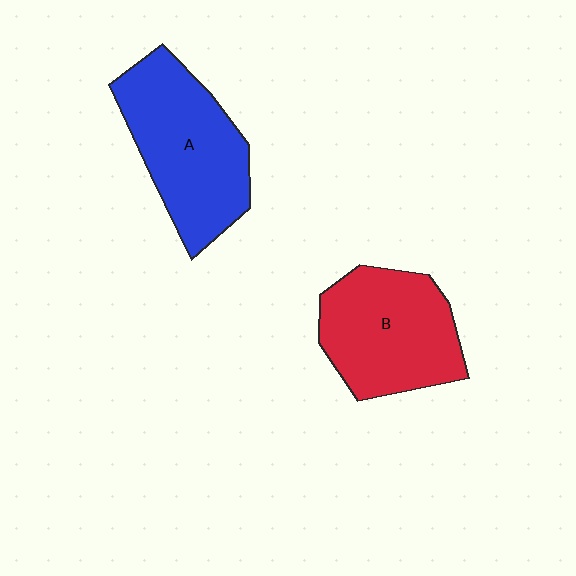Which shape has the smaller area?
Shape B (red).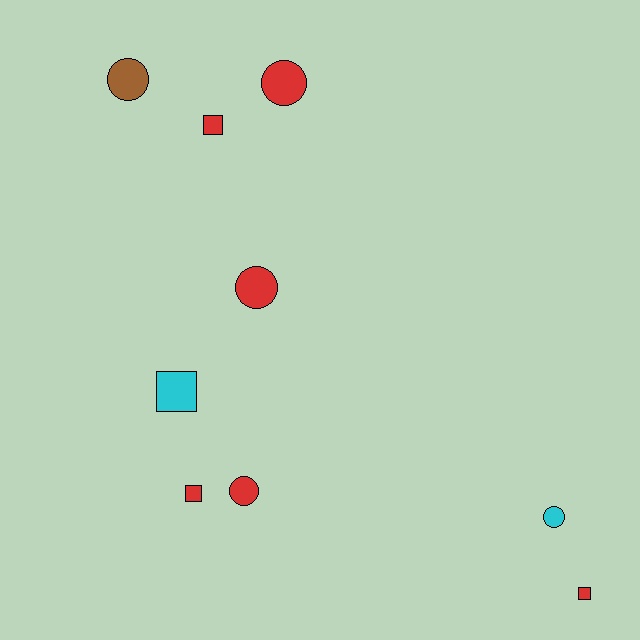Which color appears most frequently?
Red, with 6 objects.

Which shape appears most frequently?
Circle, with 5 objects.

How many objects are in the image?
There are 9 objects.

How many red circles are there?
There are 3 red circles.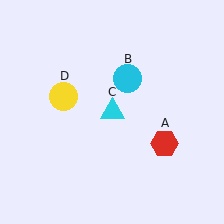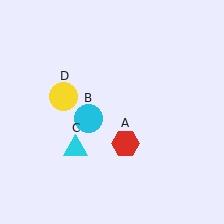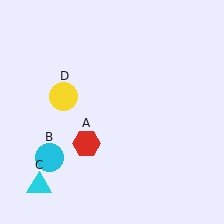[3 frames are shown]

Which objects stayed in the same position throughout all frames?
Yellow circle (object D) remained stationary.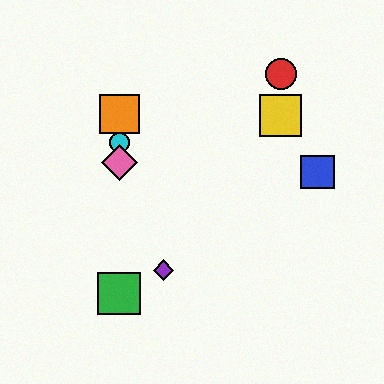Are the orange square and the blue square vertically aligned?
No, the orange square is at x≈119 and the blue square is at x≈318.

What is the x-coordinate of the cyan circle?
The cyan circle is at x≈119.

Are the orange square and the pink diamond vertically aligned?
Yes, both are at x≈119.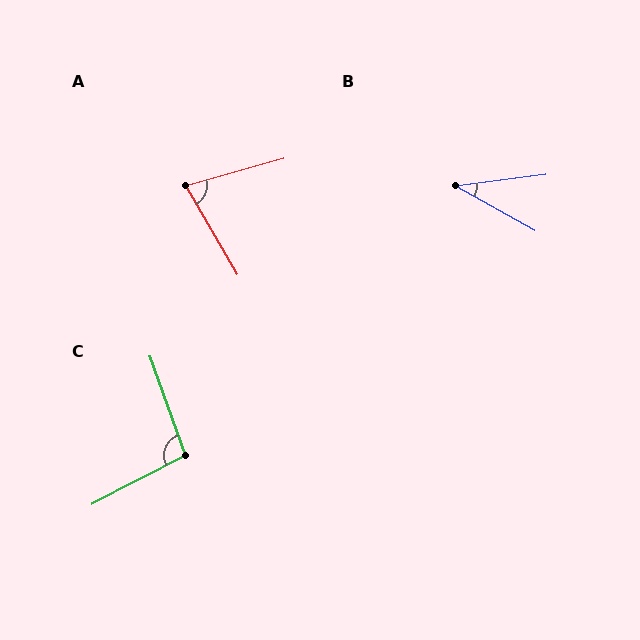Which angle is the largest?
C, at approximately 98 degrees.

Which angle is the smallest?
B, at approximately 36 degrees.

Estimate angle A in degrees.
Approximately 76 degrees.